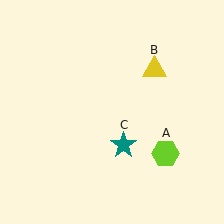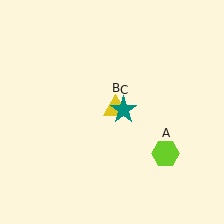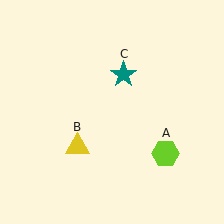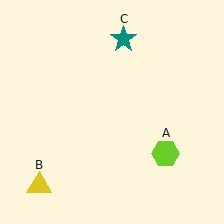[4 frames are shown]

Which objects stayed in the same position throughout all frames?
Lime hexagon (object A) remained stationary.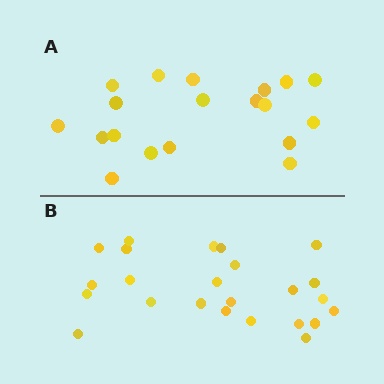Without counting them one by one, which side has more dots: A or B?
Region B (the bottom region) has more dots.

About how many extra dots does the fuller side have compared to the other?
Region B has about 5 more dots than region A.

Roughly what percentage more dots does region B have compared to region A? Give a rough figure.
About 25% more.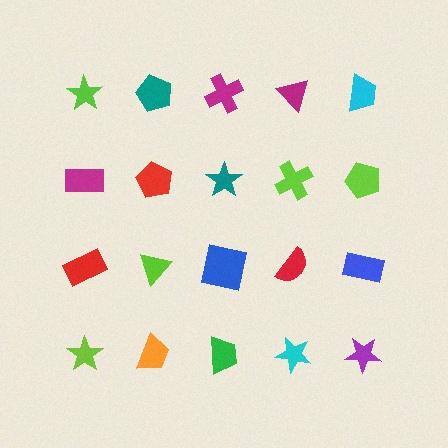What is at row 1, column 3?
A magenta cross.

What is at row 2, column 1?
A magenta rectangle.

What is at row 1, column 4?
A magenta triangle.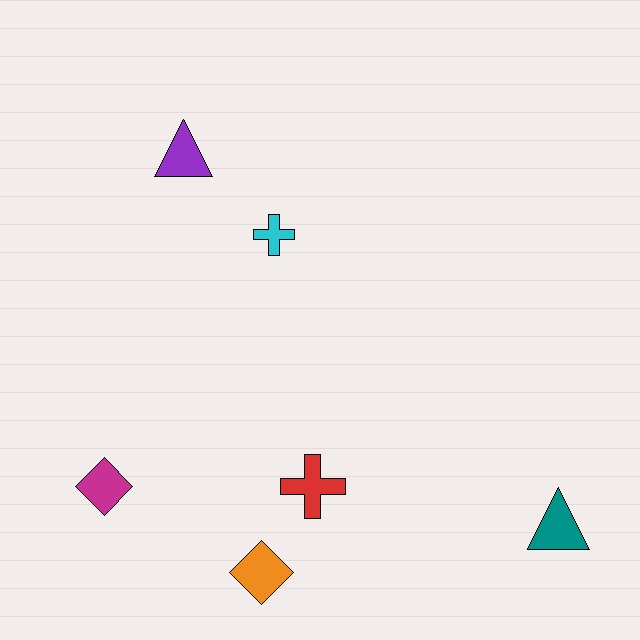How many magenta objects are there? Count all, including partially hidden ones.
There is 1 magenta object.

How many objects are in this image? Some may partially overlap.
There are 6 objects.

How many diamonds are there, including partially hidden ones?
There are 2 diamonds.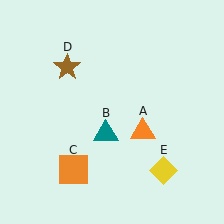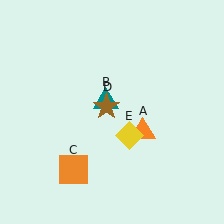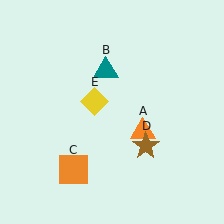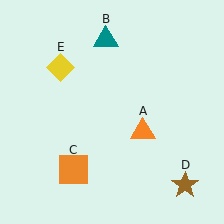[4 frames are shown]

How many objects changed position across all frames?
3 objects changed position: teal triangle (object B), brown star (object D), yellow diamond (object E).